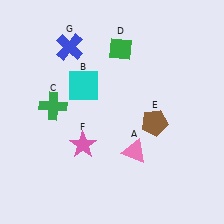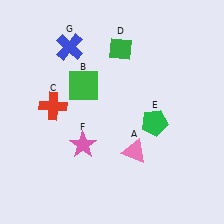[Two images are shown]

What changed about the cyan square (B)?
In Image 1, B is cyan. In Image 2, it changed to green.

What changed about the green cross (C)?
In Image 1, C is green. In Image 2, it changed to red.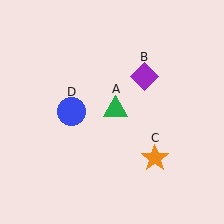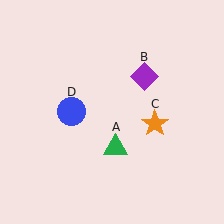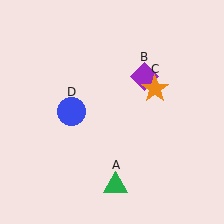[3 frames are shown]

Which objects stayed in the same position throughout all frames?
Purple diamond (object B) and blue circle (object D) remained stationary.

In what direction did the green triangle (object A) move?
The green triangle (object A) moved down.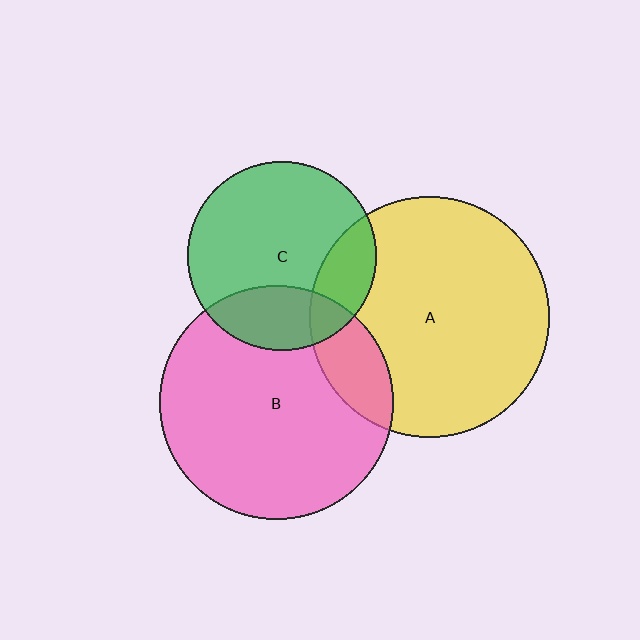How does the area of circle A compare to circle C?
Approximately 1.6 times.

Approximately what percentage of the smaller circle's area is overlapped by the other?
Approximately 25%.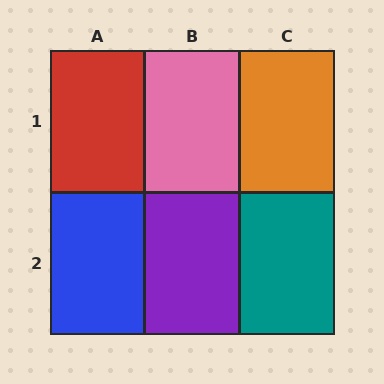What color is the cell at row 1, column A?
Red.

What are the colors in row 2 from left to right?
Blue, purple, teal.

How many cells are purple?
1 cell is purple.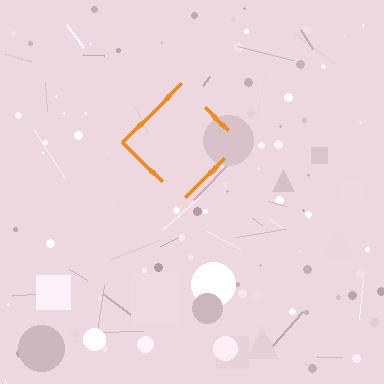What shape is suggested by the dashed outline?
The dashed outline suggests a diamond.